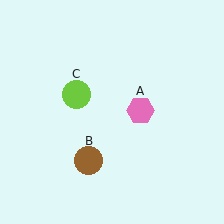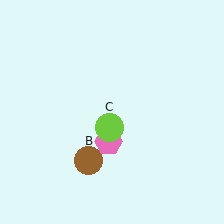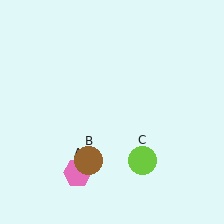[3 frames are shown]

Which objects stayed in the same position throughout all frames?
Brown circle (object B) remained stationary.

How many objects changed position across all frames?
2 objects changed position: pink hexagon (object A), lime circle (object C).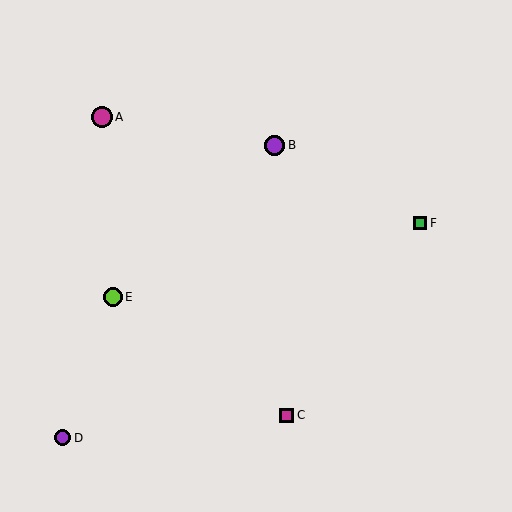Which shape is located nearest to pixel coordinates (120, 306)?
The lime circle (labeled E) at (113, 297) is nearest to that location.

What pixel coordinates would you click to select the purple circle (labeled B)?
Click at (275, 145) to select the purple circle B.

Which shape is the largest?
The magenta circle (labeled A) is the largest.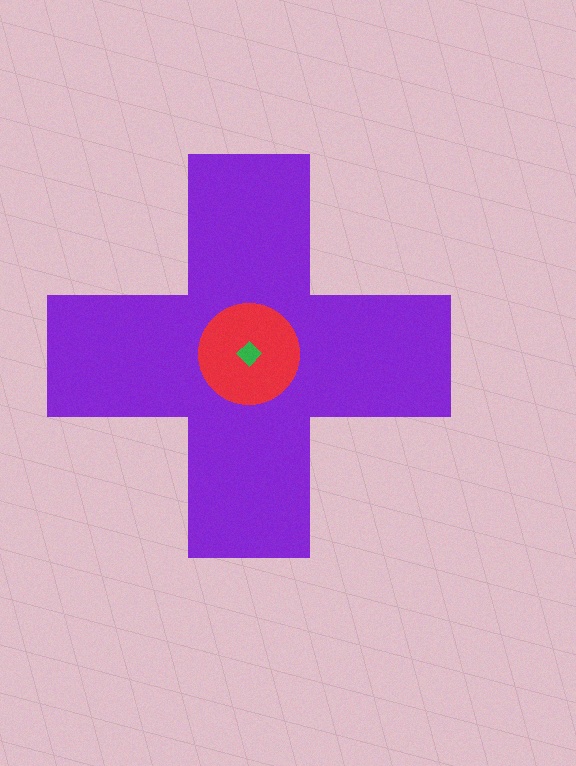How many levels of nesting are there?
3.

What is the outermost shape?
The purple cross.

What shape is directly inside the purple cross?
The red circle.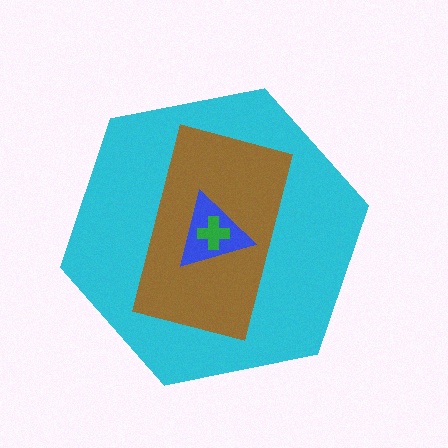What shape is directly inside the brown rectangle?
The blue triangle.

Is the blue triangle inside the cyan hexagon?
Yes.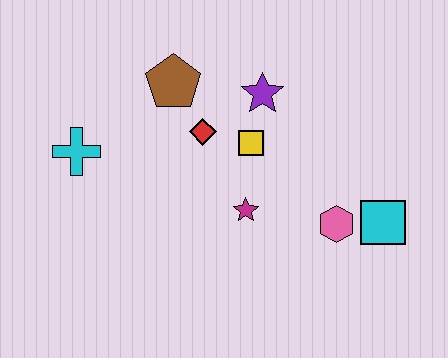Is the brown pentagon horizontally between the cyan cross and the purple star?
Yes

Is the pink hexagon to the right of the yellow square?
Yes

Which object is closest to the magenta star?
The yellow square is closest to the magenta star.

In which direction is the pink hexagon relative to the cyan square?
The pink hexagon is to the left of the cyan square.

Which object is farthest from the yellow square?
The cyan cross is farthest from the yellow square.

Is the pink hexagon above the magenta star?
No